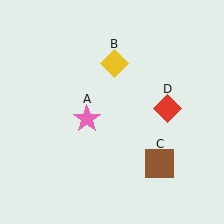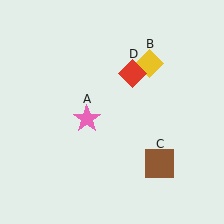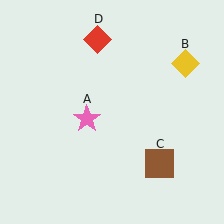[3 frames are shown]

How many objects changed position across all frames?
2 objects changed position: yellow diamond (object B), red diamond (object D).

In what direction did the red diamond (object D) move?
The red diamond (object D) moved up and to the left.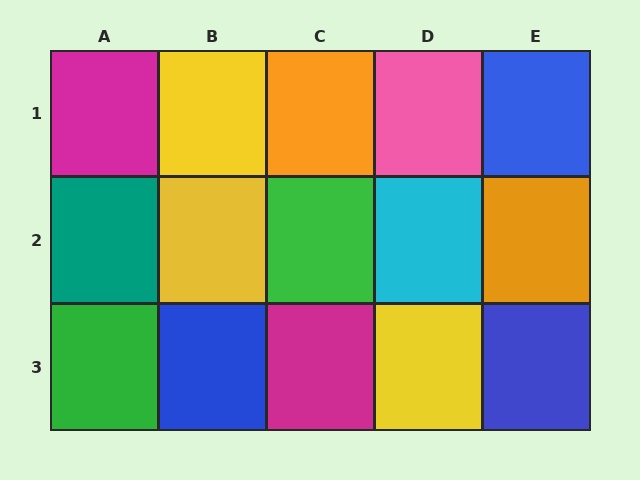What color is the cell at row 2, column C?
Green.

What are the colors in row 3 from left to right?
Green, blue, magenta, yellow, blue.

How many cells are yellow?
3 cells are yellow.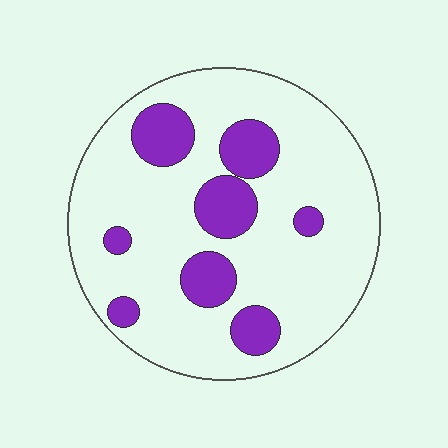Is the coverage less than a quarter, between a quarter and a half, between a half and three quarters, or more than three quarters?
Less than a quarter.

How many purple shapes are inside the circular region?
8.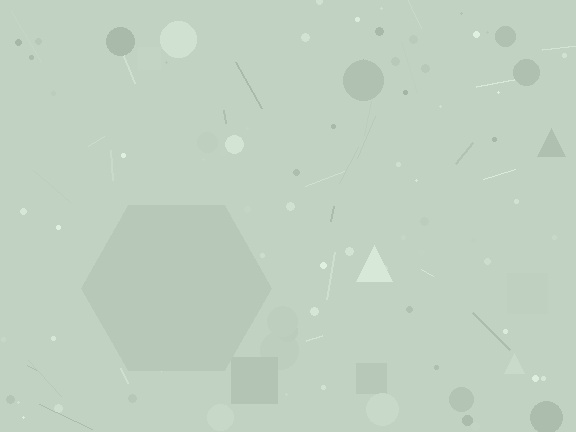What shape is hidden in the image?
A hexagon is hidden in the image.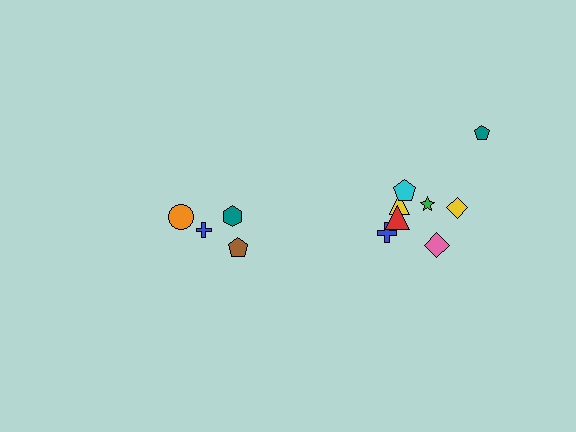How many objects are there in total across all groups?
There are 12 objects.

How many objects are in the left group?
There are 4 objects.